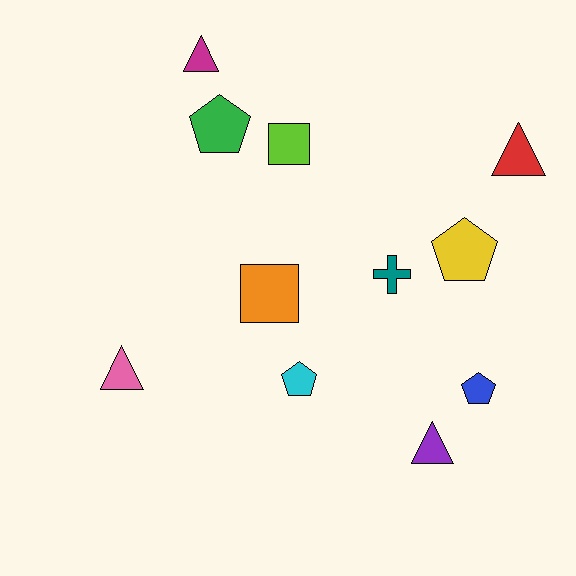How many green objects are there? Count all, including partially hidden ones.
There is 1 green object.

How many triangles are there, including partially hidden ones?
There are 4 triangles.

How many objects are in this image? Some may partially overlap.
There are 11 objects.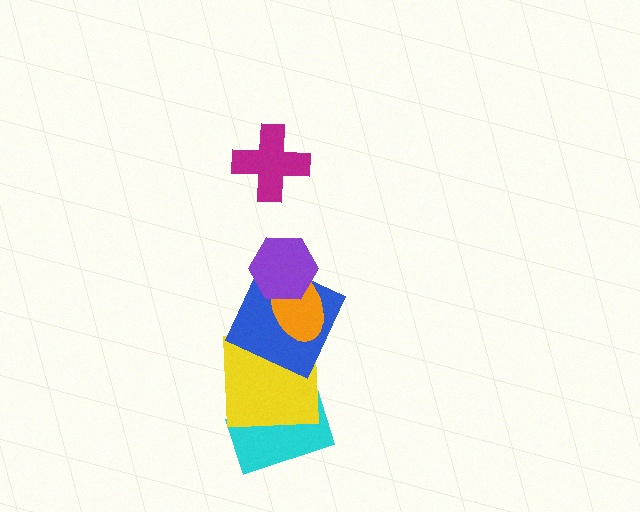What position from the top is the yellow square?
The yellow square is 5th from the top.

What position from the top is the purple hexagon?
The purple hexagon is 2nd from the top.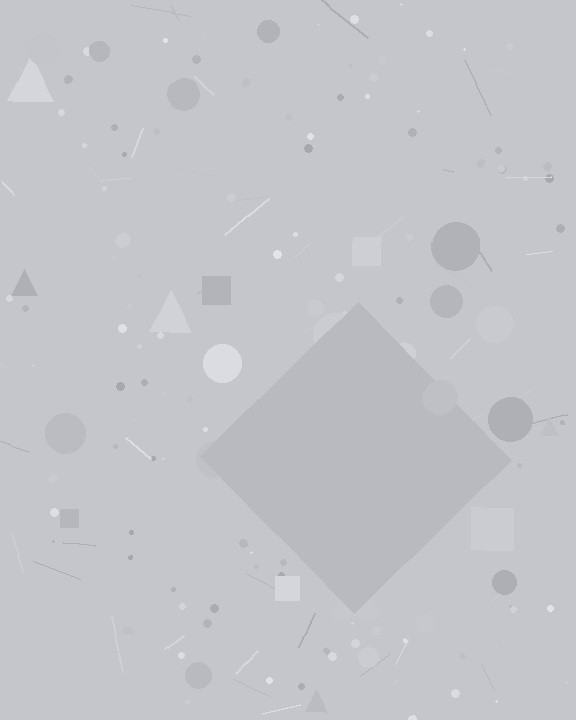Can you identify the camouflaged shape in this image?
The camouflaged shape is a diamond.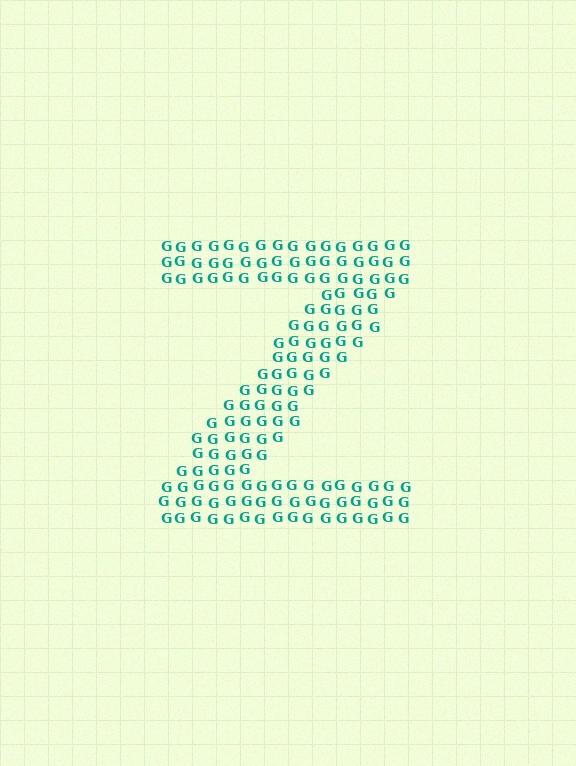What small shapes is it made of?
It is made of small letter G's.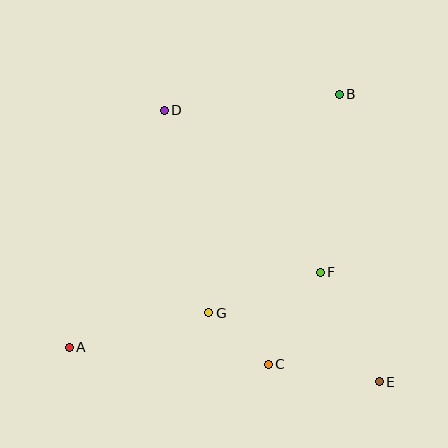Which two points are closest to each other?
Points C and G are closest to each other.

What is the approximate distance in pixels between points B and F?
The distance between B and F is approximately 179 pixels.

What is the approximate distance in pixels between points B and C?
The distance between B and C is approximately 279 pixels.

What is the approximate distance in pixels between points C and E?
The distance between C and E is approximately 112 pixels.